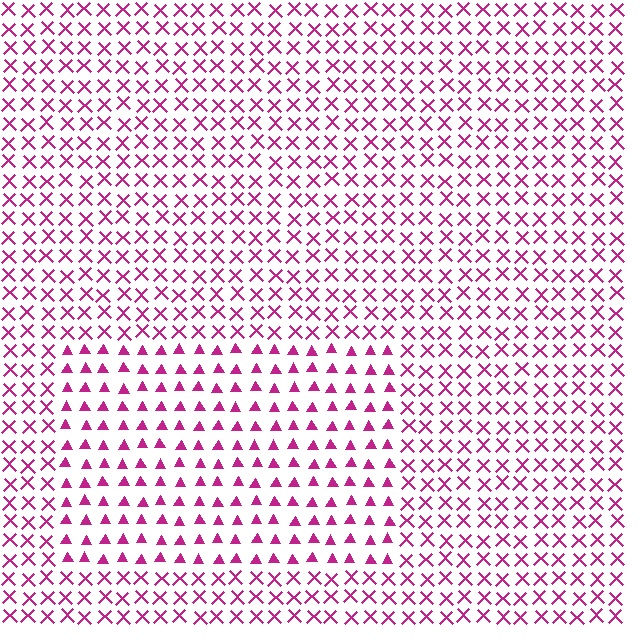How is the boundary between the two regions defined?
The boundary is defined by a change in element shape: triangles inside vs. X marks outside. All elements share the same color and spacing.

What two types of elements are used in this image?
The image uses triangles inside the rectangle region and X marks outside it.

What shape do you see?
I see a rectangle.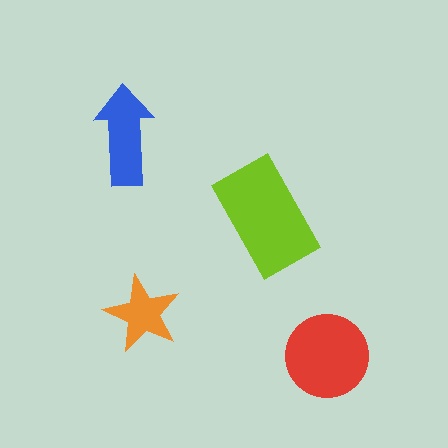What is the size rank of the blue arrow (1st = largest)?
3rd.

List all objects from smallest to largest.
The orange star, the blue arrow, the red circle, the lime rectangle.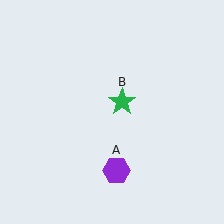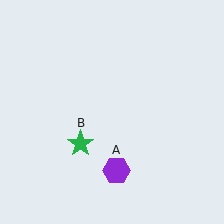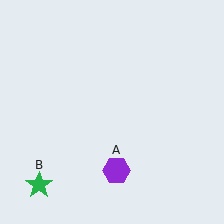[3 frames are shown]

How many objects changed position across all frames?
1 object changed position: green star (object B).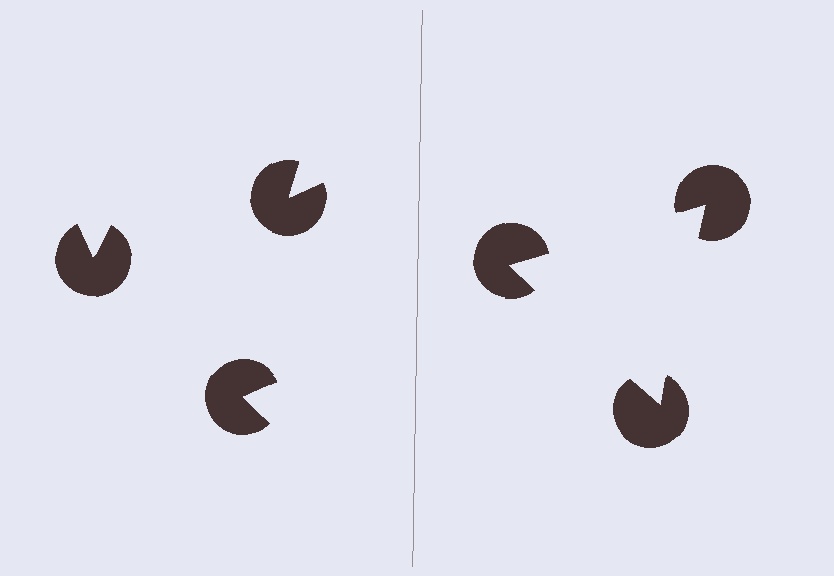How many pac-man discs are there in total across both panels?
6 — 3 on each side.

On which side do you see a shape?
An illusory triangle appears on the right side. On the left side the wedge cuts are rotated, so no coherent shape forms.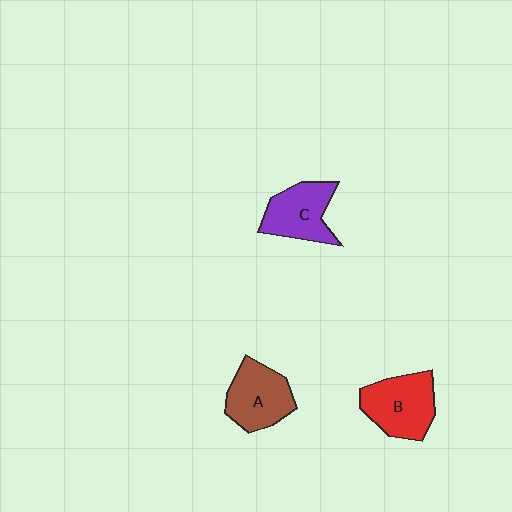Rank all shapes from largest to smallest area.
From largest to smallest: B (red), A (brown), C (purple).